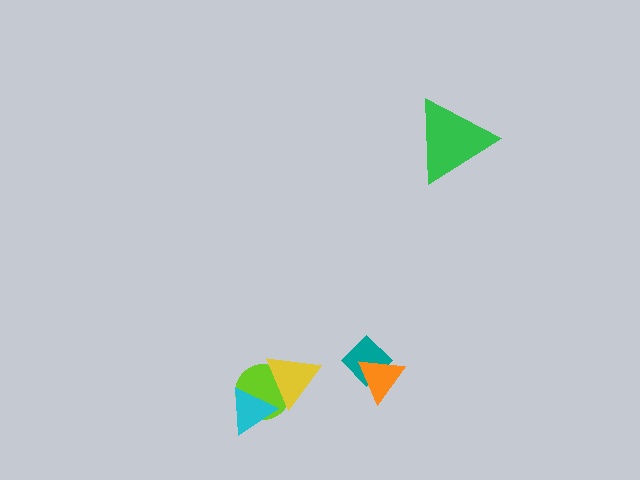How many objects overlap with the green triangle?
0 objects overlap with the green triangle.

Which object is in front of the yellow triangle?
The cyan triangle is in front of the yellow triangle.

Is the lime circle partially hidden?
Yes, it is partially covered by another shape.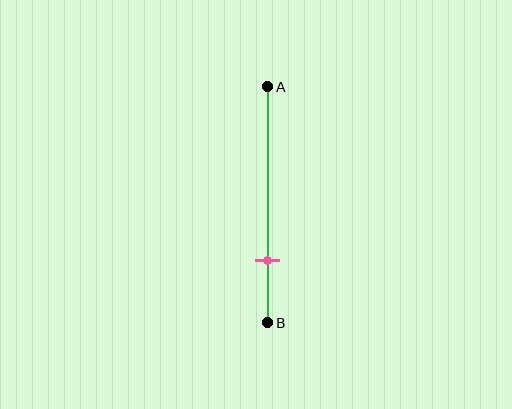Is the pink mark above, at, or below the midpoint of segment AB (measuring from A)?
The pink mark is below the midpoint of segment AB.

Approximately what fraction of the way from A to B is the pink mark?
The pink mark is approximately 75% of the way from A to B.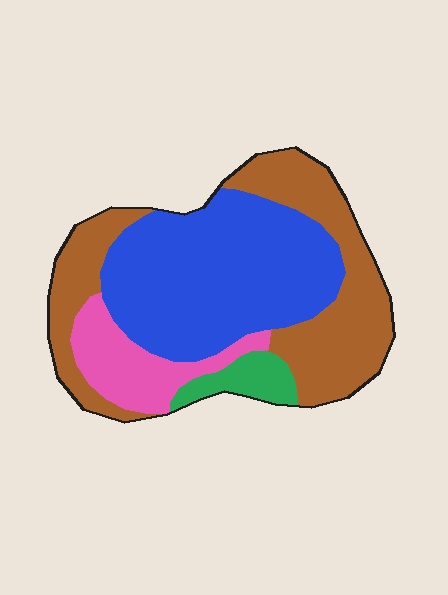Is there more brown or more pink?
Brown.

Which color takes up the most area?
Blue, at roughly 45%.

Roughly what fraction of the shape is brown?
Brown takes up between a quarter and a half of the shape.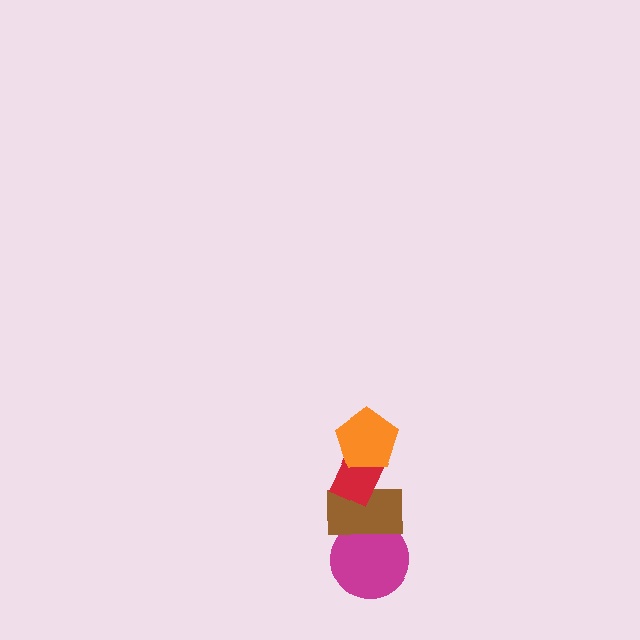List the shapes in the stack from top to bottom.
From top to bottom: the orange pentagon, the red rectangle, the brown rectangle, the magenta circle.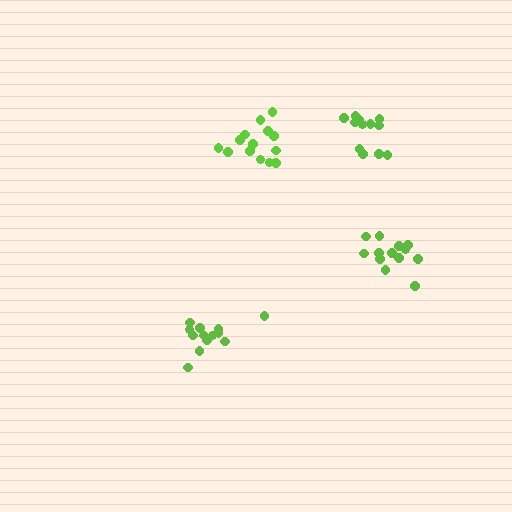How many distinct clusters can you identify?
There are 4 distinct clusters.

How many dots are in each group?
Group 1: 13 dots, Group 2: 14 dots, Group 3: 13 dots, Group 4: 12 dots (52 total).